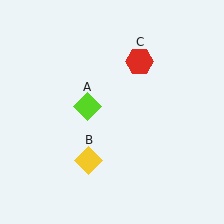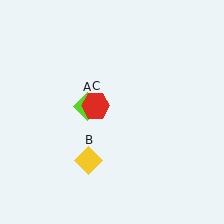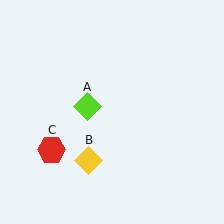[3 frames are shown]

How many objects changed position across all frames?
1 object changed position: red hexagon (object C).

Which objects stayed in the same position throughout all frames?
Lime diamond (object A) and yellow diamond (object B) remained stationary.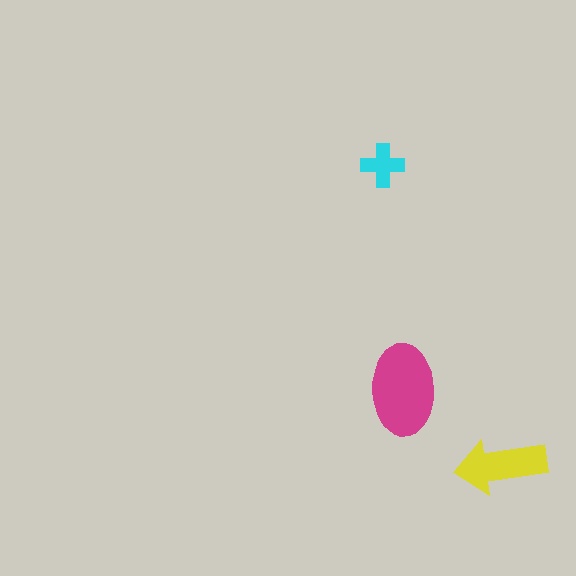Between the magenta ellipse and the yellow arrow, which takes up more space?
The magenta ellipse.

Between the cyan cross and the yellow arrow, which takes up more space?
The yellow arrow.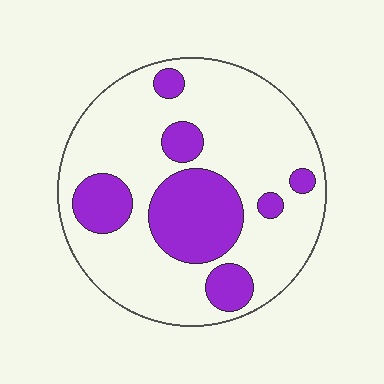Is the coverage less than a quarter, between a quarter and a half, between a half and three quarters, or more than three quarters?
Between a quarter and a half.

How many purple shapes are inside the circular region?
7.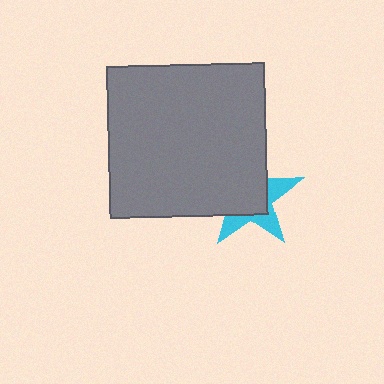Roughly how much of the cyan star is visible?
A small part of it is visible (roughly 37%).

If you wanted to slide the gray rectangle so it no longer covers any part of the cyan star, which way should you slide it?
Slide it toward the upper-left — that is the most direct way to separate the two shapes.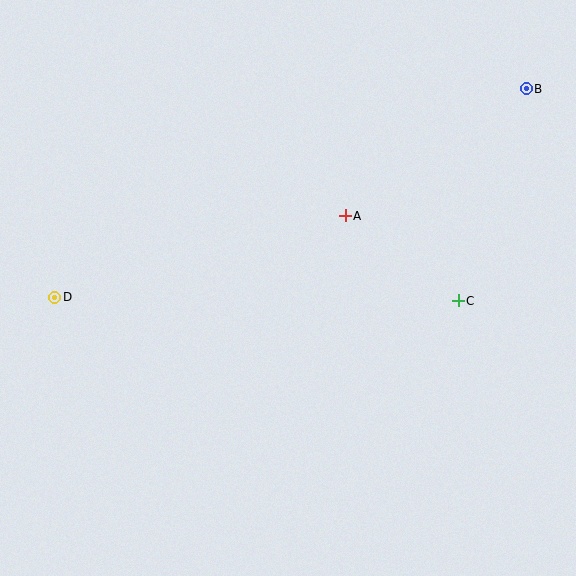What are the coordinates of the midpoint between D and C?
The midpoint between D and C is at (256, 299).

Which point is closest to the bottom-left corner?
Point D is closest to the bottom-left corner.